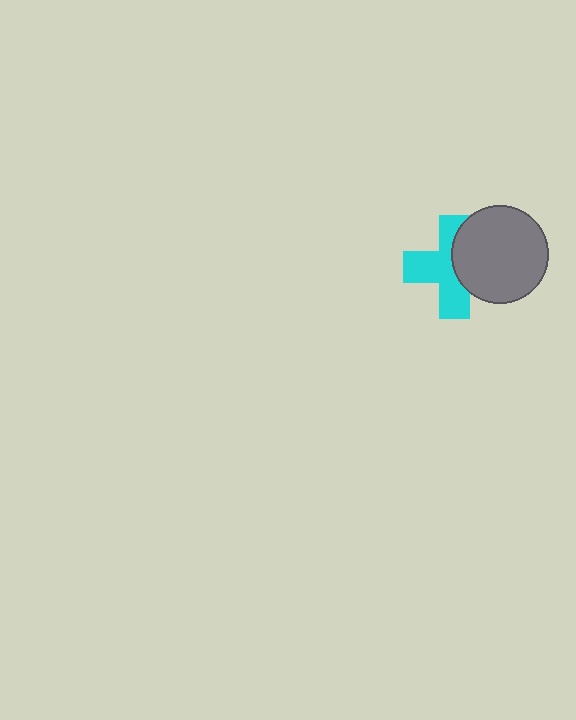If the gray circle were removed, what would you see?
You would see the complete cyan cross.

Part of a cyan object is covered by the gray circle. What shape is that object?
It is a cross.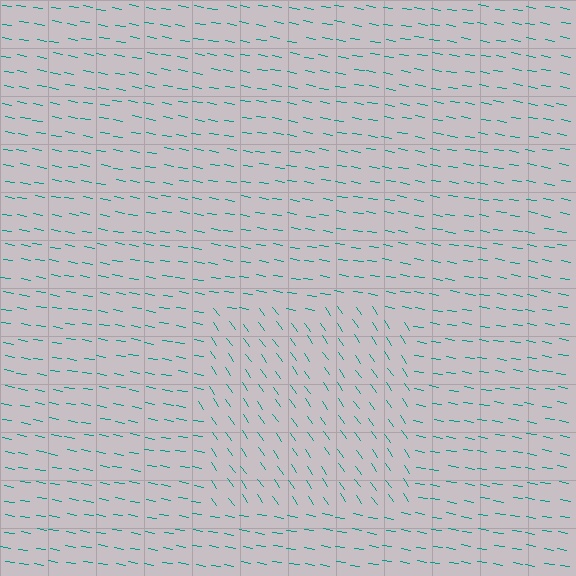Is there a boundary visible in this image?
Yes, there is a texture boundary formed by a change in line orientation.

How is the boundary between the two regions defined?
The boundary is defined purely by a change in line orientation (approximately 45 degrees difference). All lines are the same color and thickness.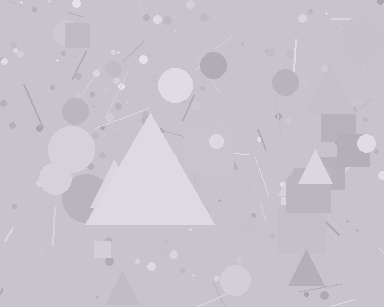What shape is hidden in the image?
A triangle is hidden in the image.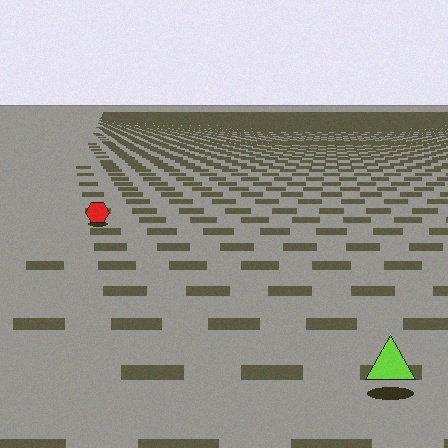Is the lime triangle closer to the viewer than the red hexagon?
Yes. The lime triangle is closer — you can tell from the texture gradient: the ground texture is coarser near it.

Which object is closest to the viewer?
The lime triangle is closest. The texture marks near it are larger and more spread out.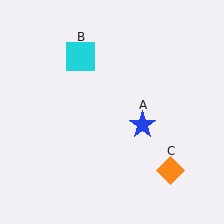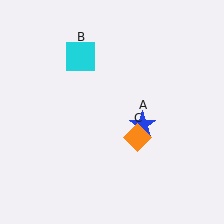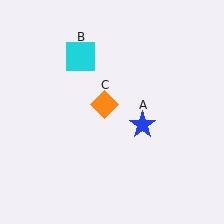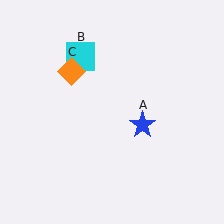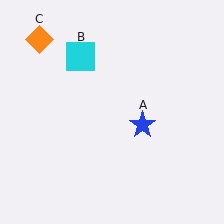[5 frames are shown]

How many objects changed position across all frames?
1 object changed position: orange diamond (object C).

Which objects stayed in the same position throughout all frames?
Blue star (object A) and cyan square (object B) remained stationary.